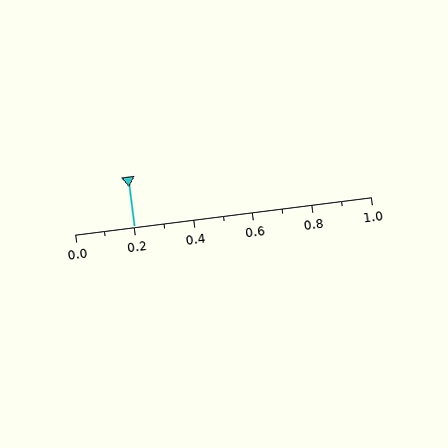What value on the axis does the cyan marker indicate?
The marker indicates approximately 0.2.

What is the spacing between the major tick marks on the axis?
The major ticks are spaced 0.2 apart.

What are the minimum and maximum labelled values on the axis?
The axis runs from 0.0 to 1.0.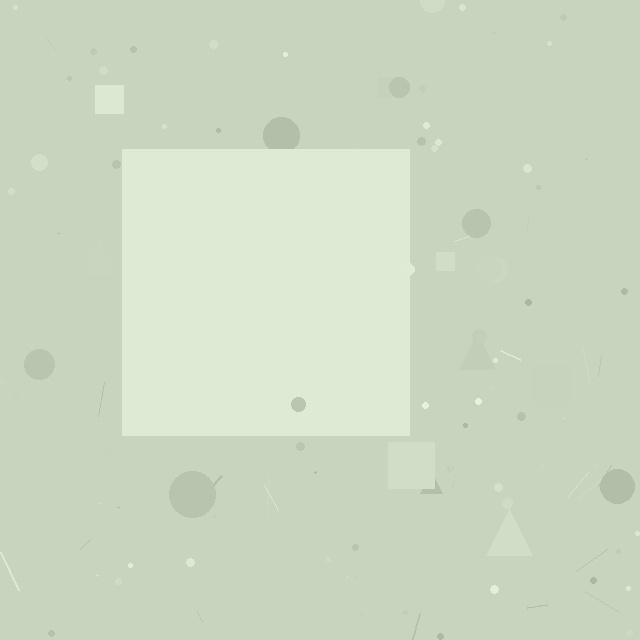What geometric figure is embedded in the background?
A square is embedded in the background.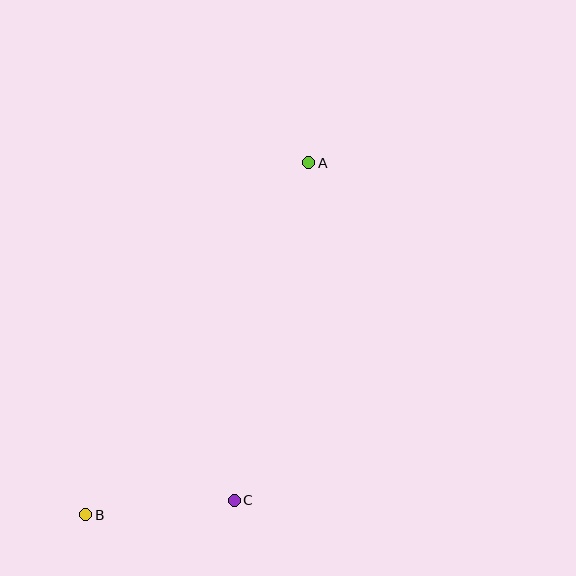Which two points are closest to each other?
Points B and C are closest to each other.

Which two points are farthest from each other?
Points A and B are farthest from each other.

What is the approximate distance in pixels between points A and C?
The distance between A and C is approximately 345 pixels.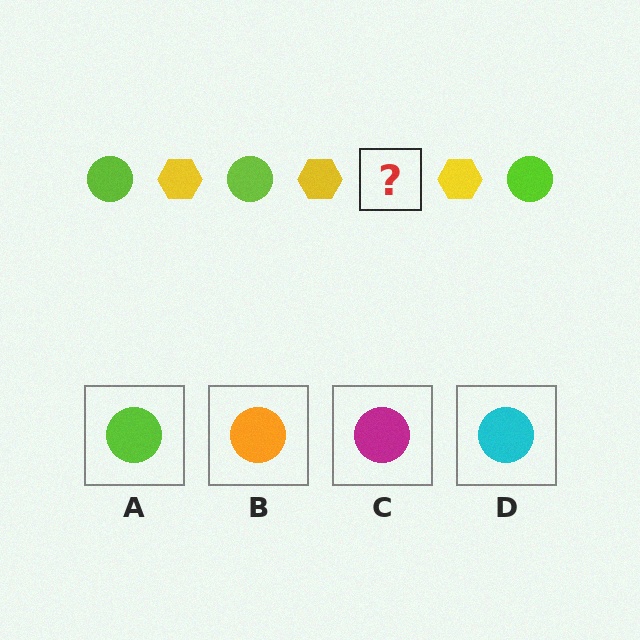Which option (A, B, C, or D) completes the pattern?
A.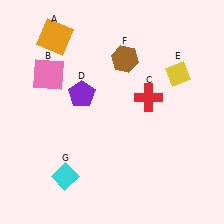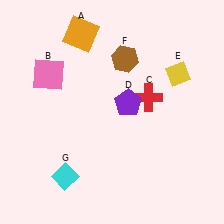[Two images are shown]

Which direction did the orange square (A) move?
The orange square (A) moved right.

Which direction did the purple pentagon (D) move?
The purple pentagon (D) moved right.